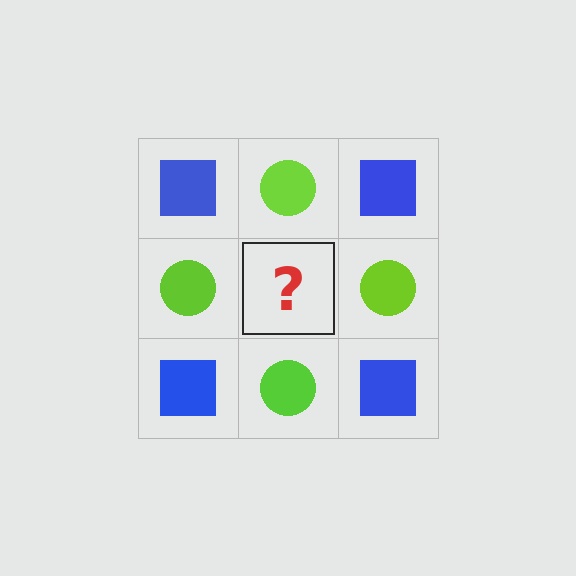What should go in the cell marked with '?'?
The missing cell should contain a blue square.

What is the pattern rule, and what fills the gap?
The rule is that it alternates blue square and lime circle in a checkerboard pattern. The gap should be filled with a blue square.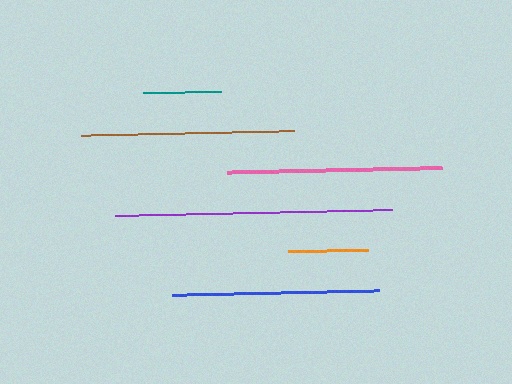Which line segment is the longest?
The purple line is the longest at approximately 276 pixels.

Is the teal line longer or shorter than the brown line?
The brown line is longer than the teal line.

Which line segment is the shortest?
The teal line is the shortest at approximately 78 pixels.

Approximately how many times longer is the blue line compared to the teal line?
The blue line is approximately 2.6 times the length of the teal line.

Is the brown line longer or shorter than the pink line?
The pink line is longer than the brown line.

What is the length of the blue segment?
The blue segment is approximately 207 pixels long.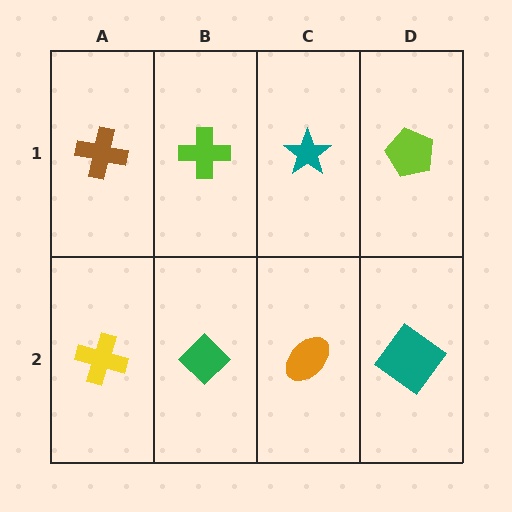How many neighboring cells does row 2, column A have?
2.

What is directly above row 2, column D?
A lime pentagon.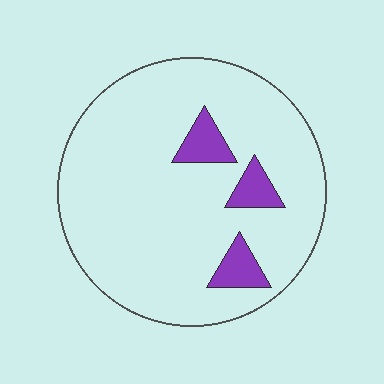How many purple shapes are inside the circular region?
3.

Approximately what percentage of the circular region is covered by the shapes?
Approximately 10%.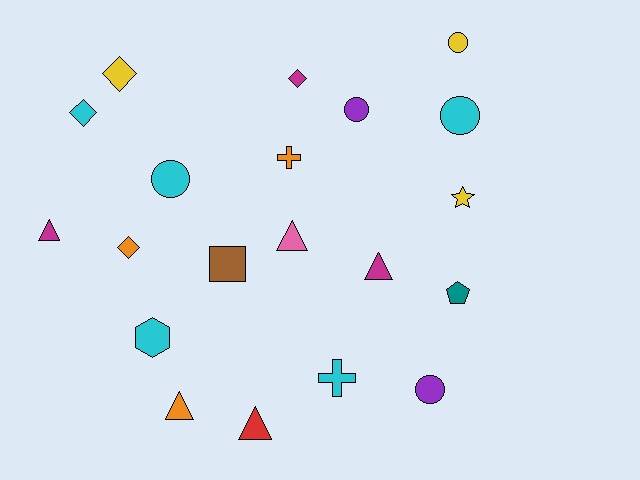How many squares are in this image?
There is 1 square.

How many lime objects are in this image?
There are no lime objects.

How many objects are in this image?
There are 20 objects.